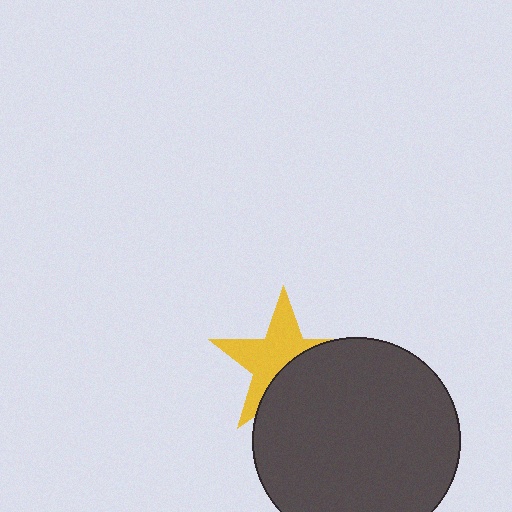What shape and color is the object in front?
The object in front is a dark gray circle.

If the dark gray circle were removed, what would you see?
You would see the complete yellow star.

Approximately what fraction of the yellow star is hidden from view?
Roughly 44% of the yellow star is hidden behind the dark gray circle.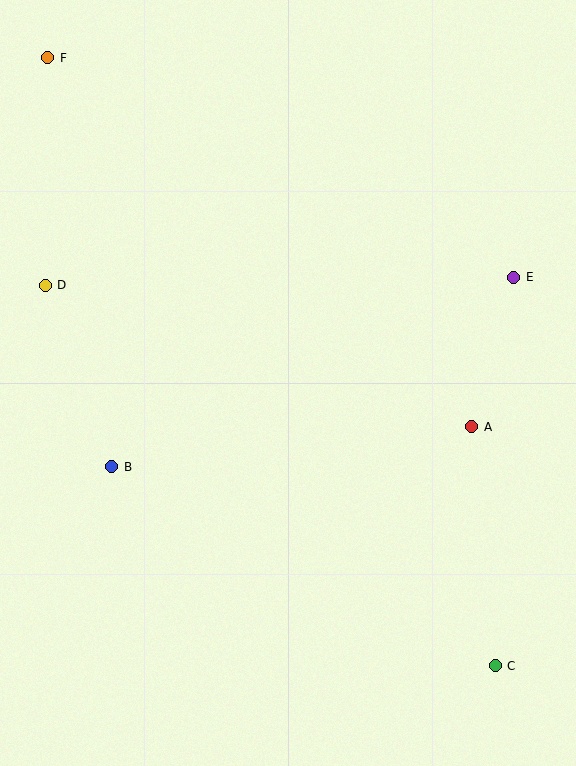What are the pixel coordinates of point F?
Point F is at (48, 58).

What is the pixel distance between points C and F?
The distance between C and F is 755 pixels.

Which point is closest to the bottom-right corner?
Point C is closest to the bottom-right corner.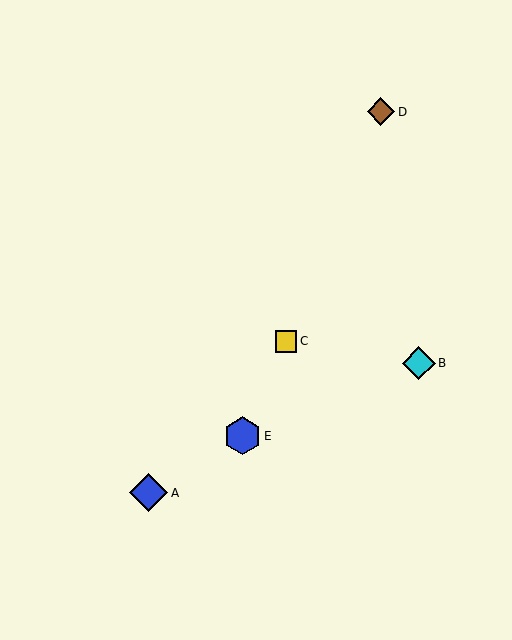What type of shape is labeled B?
Shape B is a cyan diamond.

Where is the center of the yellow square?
The center of the yellow square is at (286, 341).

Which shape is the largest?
The blue diamond (labeled A) is the largest.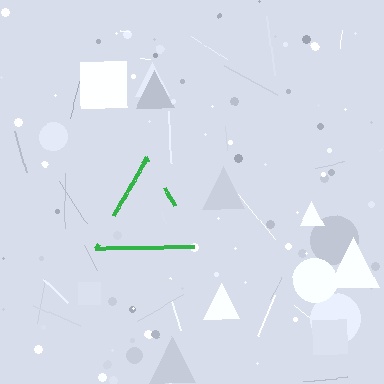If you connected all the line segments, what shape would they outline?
They would outline a triangle.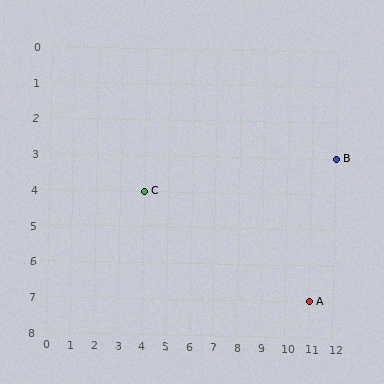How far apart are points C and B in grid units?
Points C and B are 8 columns and 1 row apart (about 8.1 grid units diagonally).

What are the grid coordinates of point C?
Point C is at grid coordinates (4, 4).